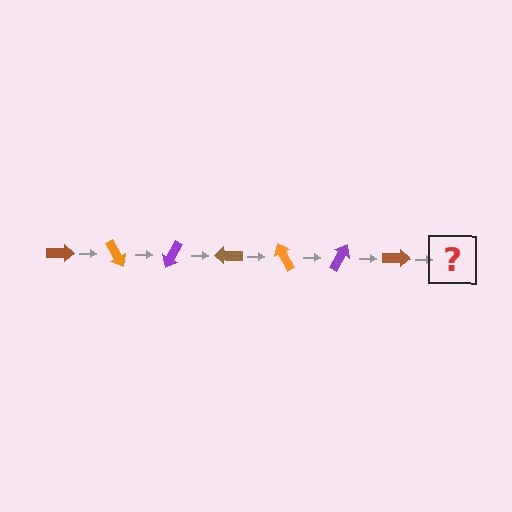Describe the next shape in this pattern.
It should be an orange arrow, rotated 420 degrees from the start.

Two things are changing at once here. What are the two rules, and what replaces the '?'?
The two rules are that it rotates 60 degrees each step and the color cycles through brown, orange, and purple. The '?' should be an orange arrow, rotated 420 degrees from the start.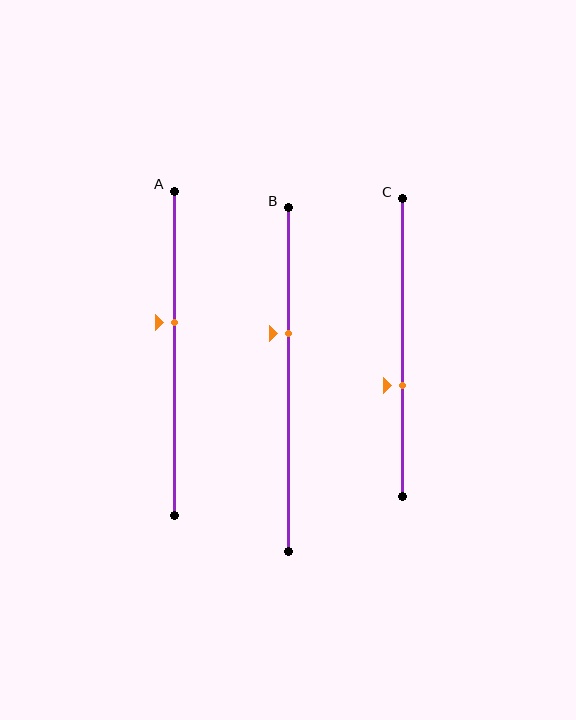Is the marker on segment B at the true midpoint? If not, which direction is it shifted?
No, the marker on segment B is shifted upward by about 14% of the segment length.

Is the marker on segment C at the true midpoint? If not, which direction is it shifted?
No, the marker on segment C is shifted downward by about 13% of the segment length.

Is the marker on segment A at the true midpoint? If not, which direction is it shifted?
No, the marker on segment A is shifted upward by about 10% of the segment length.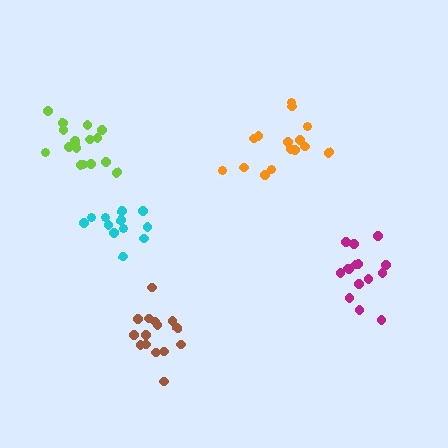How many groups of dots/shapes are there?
There are 5 groups.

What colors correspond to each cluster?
The clusters are colored: brown, cyan, orange, lime, magenta.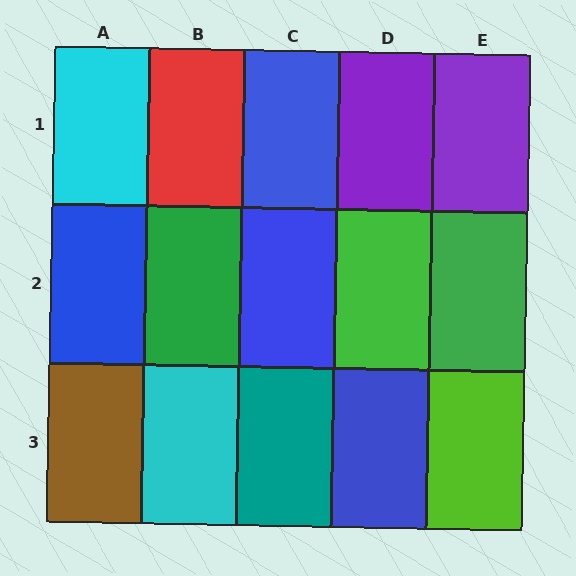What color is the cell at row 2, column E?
Green.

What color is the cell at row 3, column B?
Cyan.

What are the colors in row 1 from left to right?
Cyan, red, blue, purple, purple.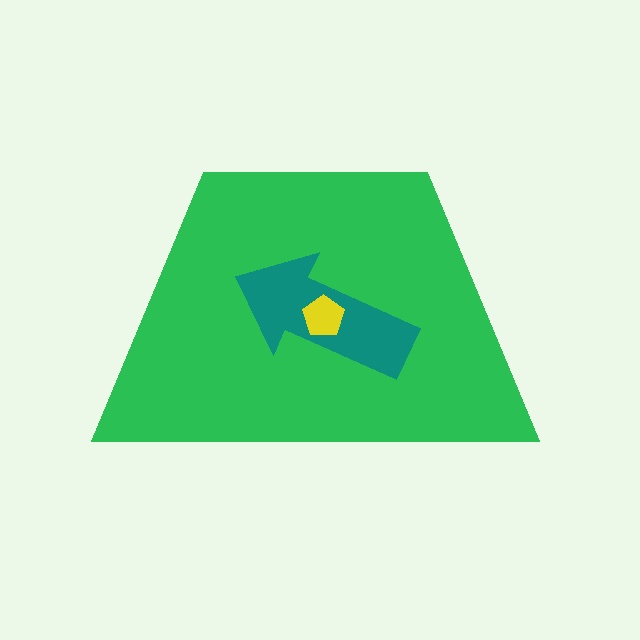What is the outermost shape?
The green trapezoid.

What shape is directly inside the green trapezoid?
The teal arrow.